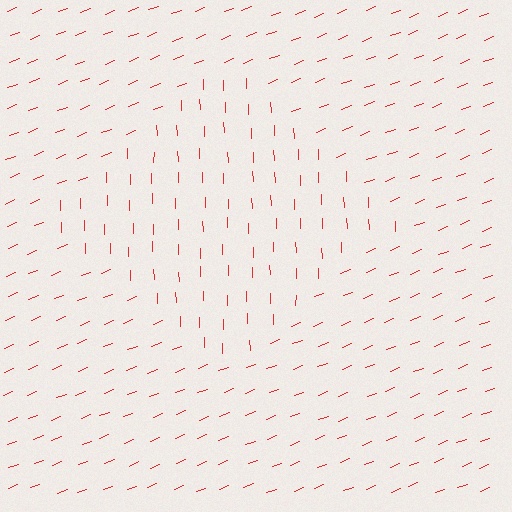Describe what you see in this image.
The image is filled with small red line segments. A diamond region in the image has lines oriented differently from the surrounding lines, creating a visible texture boundary.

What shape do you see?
I see a diamond.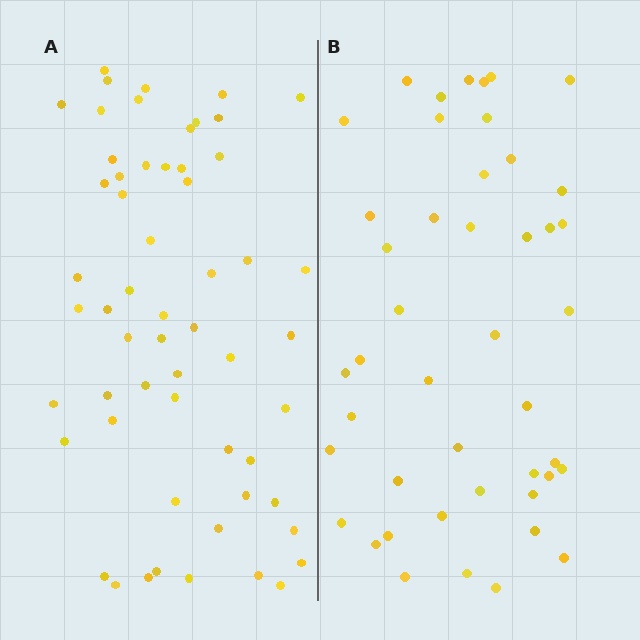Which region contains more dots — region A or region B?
Region A (the left region) has more dots.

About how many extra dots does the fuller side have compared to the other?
Region A has roughly 12 or so more dots than region B.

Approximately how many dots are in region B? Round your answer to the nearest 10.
About 40 dots. (The exact count is 45, which rounds to 40.)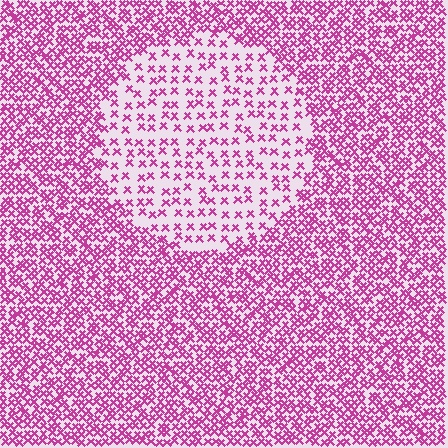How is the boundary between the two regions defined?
The boundary is defined by a change in element density (approximately 2.4x ratio). All elements are the same color, size, and shape.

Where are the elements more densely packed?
The elements are more densely packed outside the circle boundary.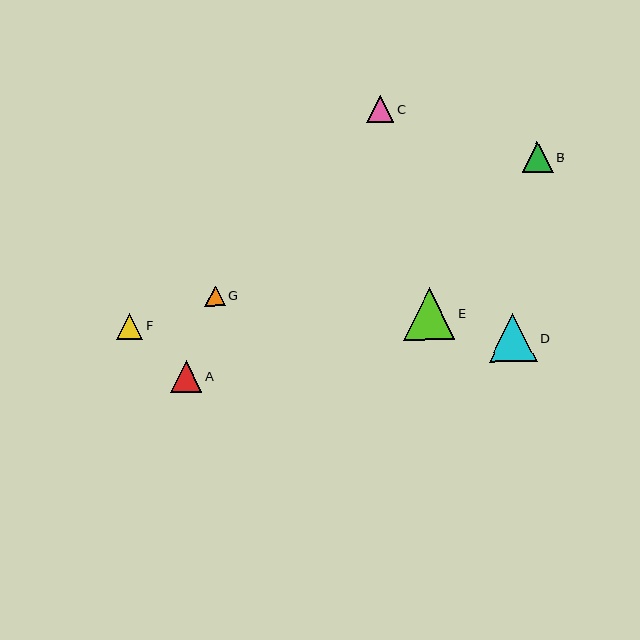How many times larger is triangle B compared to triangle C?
Triangle B is approximately 1.2 times the size of triangle C.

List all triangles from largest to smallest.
From largest to smallest: E, D, A, B, C, F, G.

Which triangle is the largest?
Triangle E is the largest with a size of approximately 52 pixels.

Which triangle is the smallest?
Triangle G is the smallest with a size of approximately 21 pixels.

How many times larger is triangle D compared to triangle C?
Triangle D is approximately 1.8 times the size of triangle C.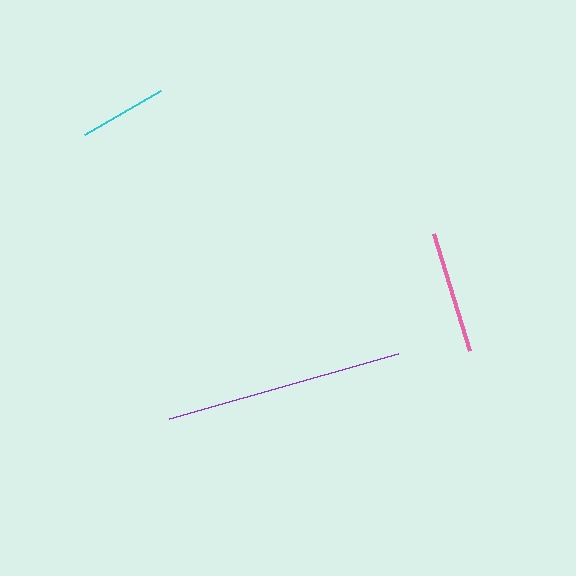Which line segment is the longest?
The purple line is the longest at approximately 238 pixels.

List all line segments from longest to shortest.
From longest to shortest: purple, pink, cyan.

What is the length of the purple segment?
The purple segment is approximately 238 pixels long.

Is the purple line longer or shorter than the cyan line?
The purple line is longer than the cyan line.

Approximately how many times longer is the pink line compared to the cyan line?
The pink line is approximately 1.4 times the length of the cyan line.